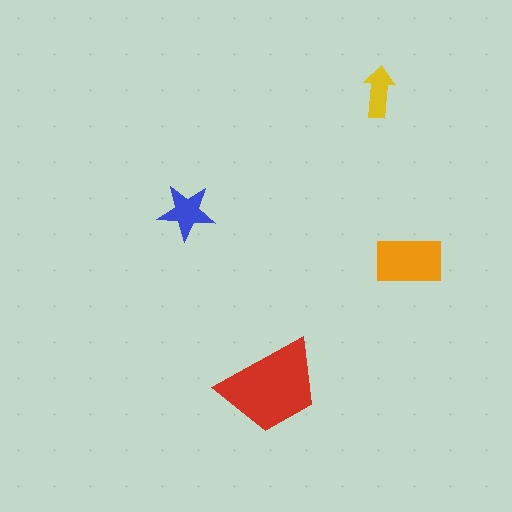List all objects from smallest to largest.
The yellow arrow, the blue star, the orange rectangle, the red trapezoid.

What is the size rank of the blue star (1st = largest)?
3rd.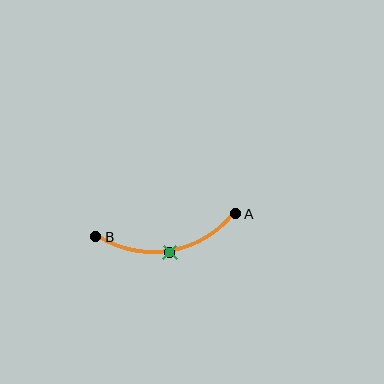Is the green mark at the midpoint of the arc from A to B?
Yes. The green mark lies on the arc at equal arc-length from both A and B — it is the arc midpoint.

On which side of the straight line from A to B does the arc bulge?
The arc bulges below the straight line connecting A and B.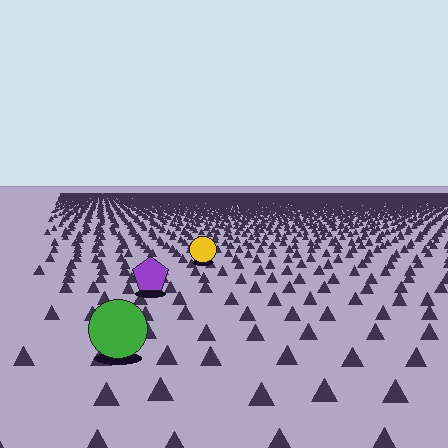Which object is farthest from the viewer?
The yellow circle is farthest from the viewer. It appears smaller and the ground texture around it is denser.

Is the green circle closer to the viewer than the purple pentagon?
Yes. The green circle is closer — you can tell from the texture gradient: the ground texture is coarser near it.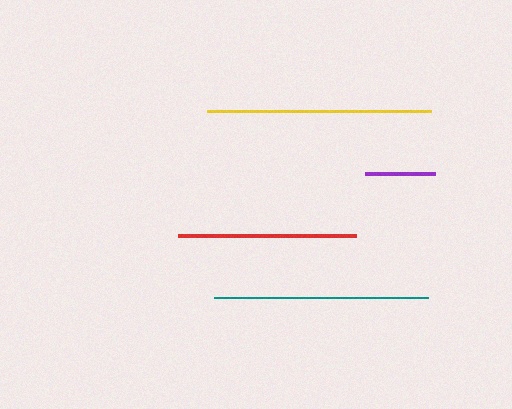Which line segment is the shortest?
The purple line is the shortest at approximately 70 pixels.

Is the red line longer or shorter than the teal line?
The teal line is longer than the red line.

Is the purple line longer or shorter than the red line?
The red line is longer than the purple line.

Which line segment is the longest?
The yellow line is the longest at approximately 224 pixels.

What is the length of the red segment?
The red segment is approximately 178 pixels long.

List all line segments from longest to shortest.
From longest to shortest: yellow, teal, red, purple.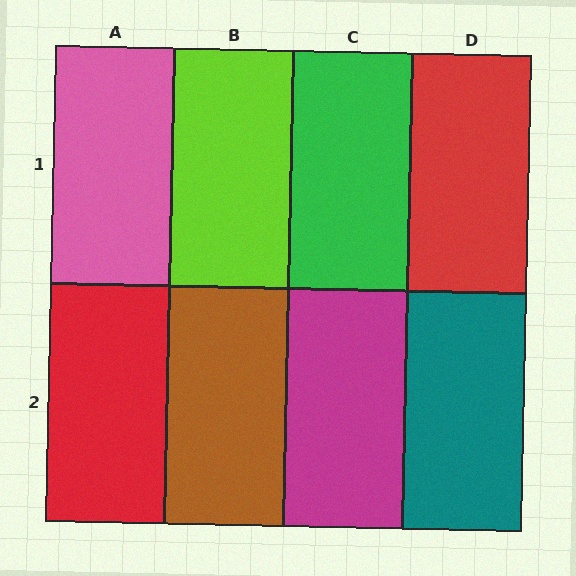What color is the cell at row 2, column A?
Red.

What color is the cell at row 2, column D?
Teal.